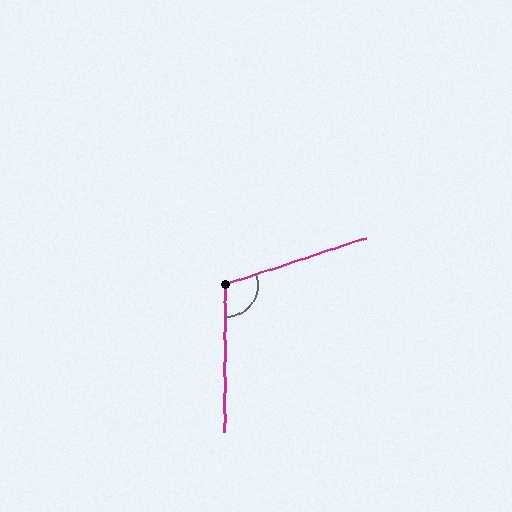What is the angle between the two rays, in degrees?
Approximately 109 degrees.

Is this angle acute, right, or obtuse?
It is obtuse.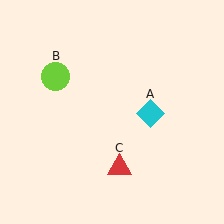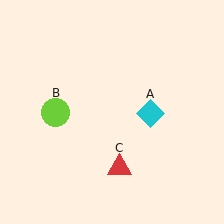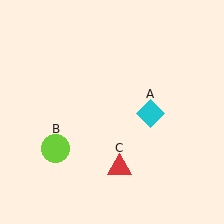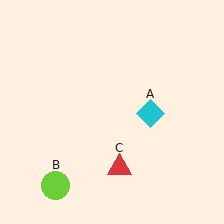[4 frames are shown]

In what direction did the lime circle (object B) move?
The lime circle (object B) moved down.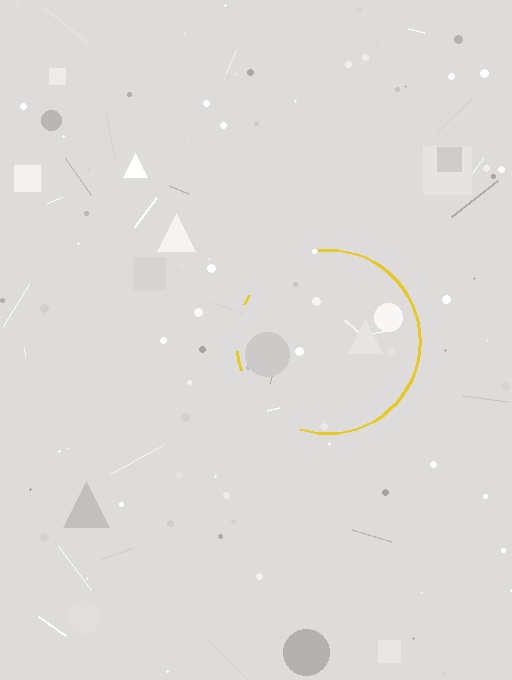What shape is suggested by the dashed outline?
The dashed outline suggests a circle.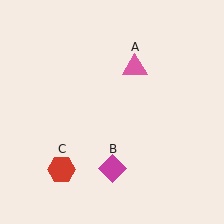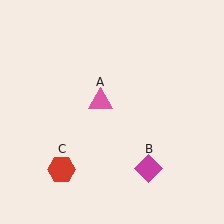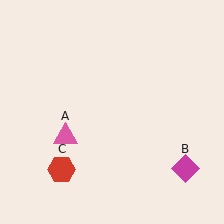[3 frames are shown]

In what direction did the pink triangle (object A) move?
The pink triangle (object A) moved down and to the left.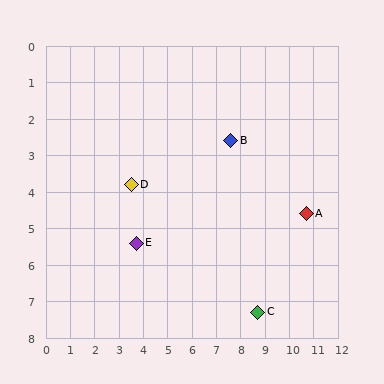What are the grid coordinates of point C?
Point C is at approximately (8.7, 7.3).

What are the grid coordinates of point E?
Point E is at approximately (3.7, 5.4).